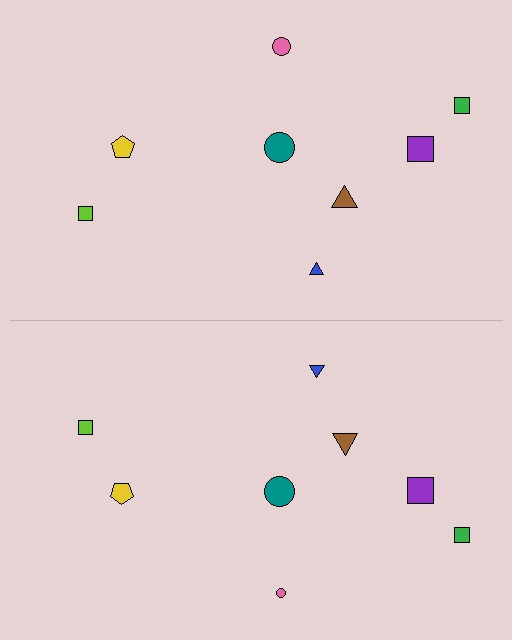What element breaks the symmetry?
The pink circle on the bottom side has a different size than its mirror counterpart.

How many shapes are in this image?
There are 16 shapes in this image.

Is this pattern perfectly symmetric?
No, the pattern is not perfectly symmetric. The pink circle on the bottom side has a different size than its mirror counterpart.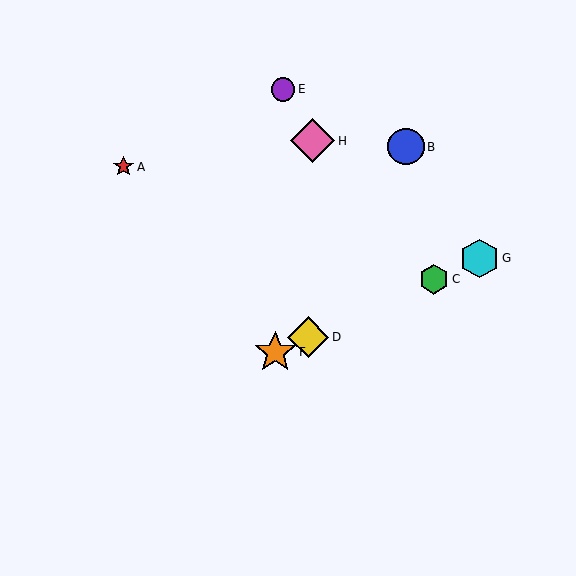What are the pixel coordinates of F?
Object F is at (275, 352).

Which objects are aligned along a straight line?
Objects C, D, F, G are aligned along a straight line.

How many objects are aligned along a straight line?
4 objects (C, D, F, G) are aligned along a straight line.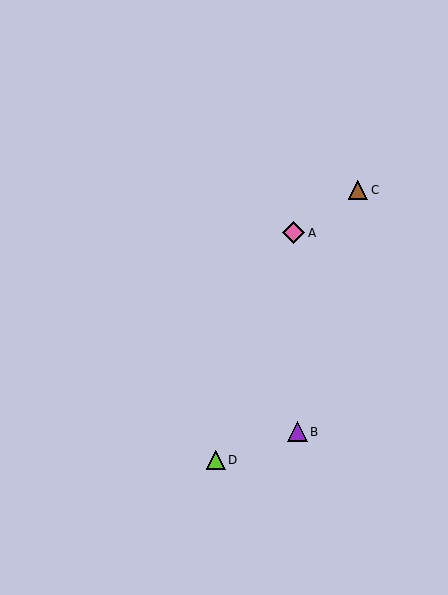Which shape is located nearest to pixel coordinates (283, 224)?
The pink diamond (labeled A) at (293, 233) is nearest to that location.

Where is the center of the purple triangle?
The center of the purple triangle is at (297, 432).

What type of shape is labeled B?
Shape B is a purple triangle.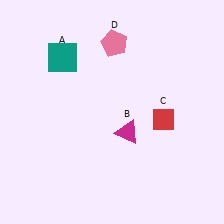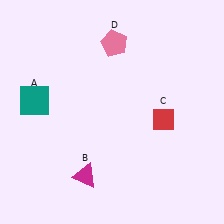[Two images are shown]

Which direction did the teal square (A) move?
The teal square (A) moved down.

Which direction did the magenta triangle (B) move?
The magenta triangle (B) moved down.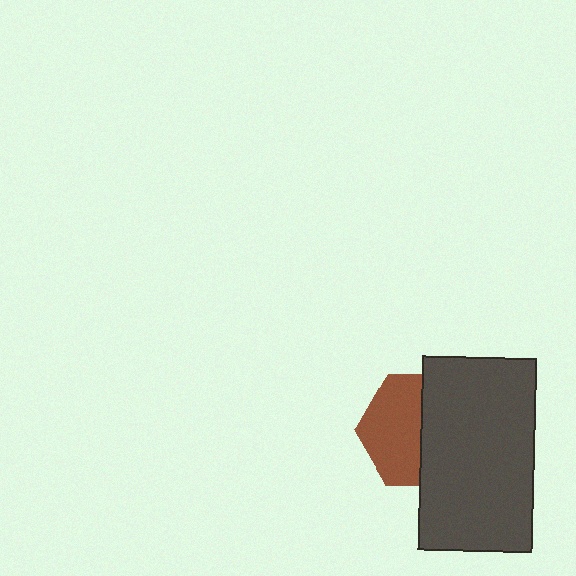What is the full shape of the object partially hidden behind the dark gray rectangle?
The partially hidden object is a brown hexagon.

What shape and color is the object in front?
The object in front is a dark gray rectangle.